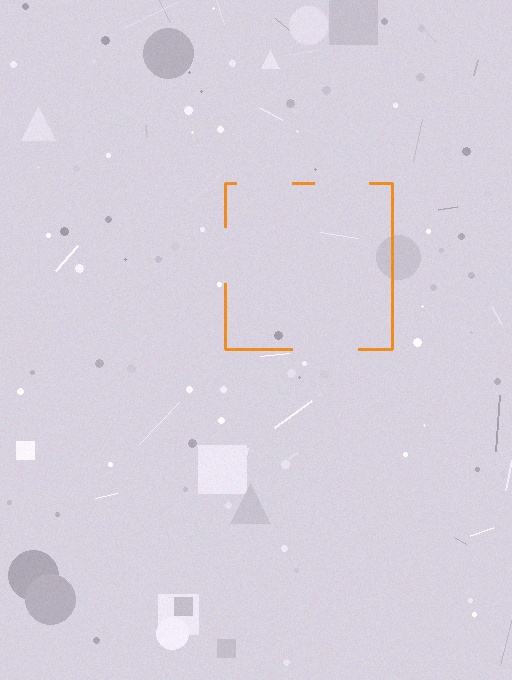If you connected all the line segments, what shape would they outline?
They would outline a square.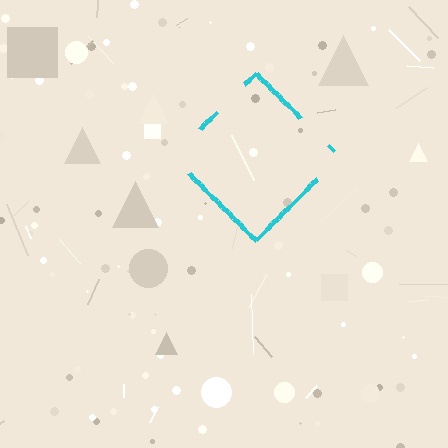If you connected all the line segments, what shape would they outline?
They would outline a diamond.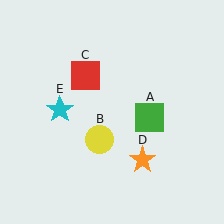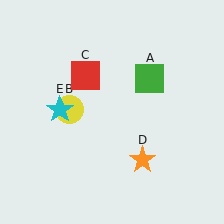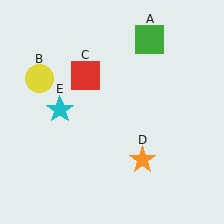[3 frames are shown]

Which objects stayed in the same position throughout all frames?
Red square (object C) and orange star (object D) and cyan star (object E) remained stationary.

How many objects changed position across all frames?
2 objects changed position: green square (object A), yellow circle (object B).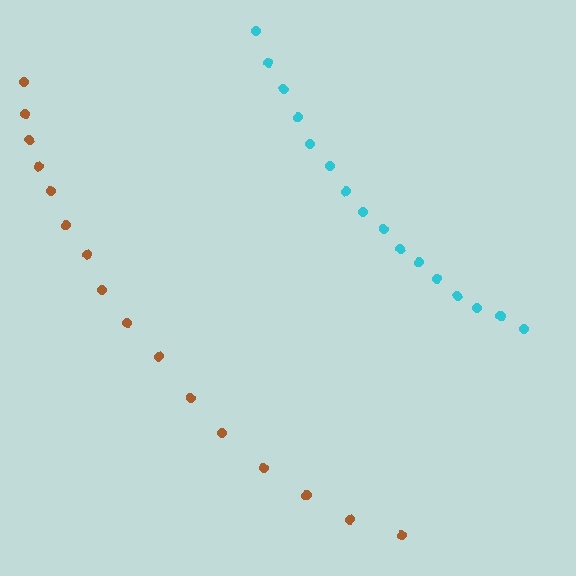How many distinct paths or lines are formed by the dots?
There are 2 distinct paths.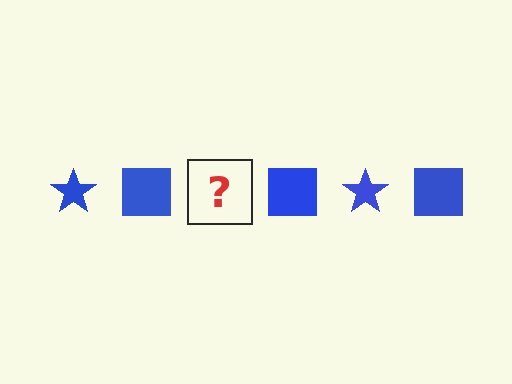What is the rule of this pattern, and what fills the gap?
The rule is that the pattern cycles through star, square shapes in blue. The gap should be filled with a blue star.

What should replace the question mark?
The question mark should be replaced with a blue star.